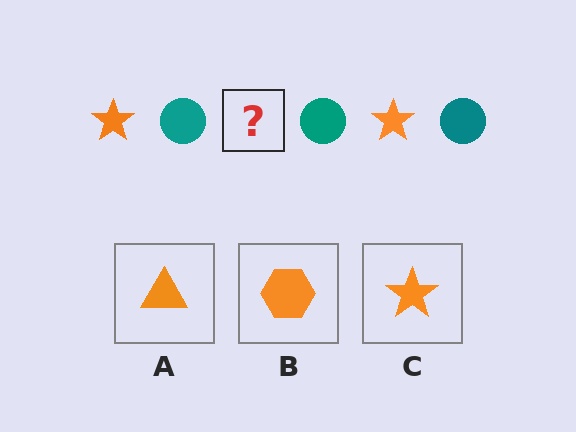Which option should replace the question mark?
Option C.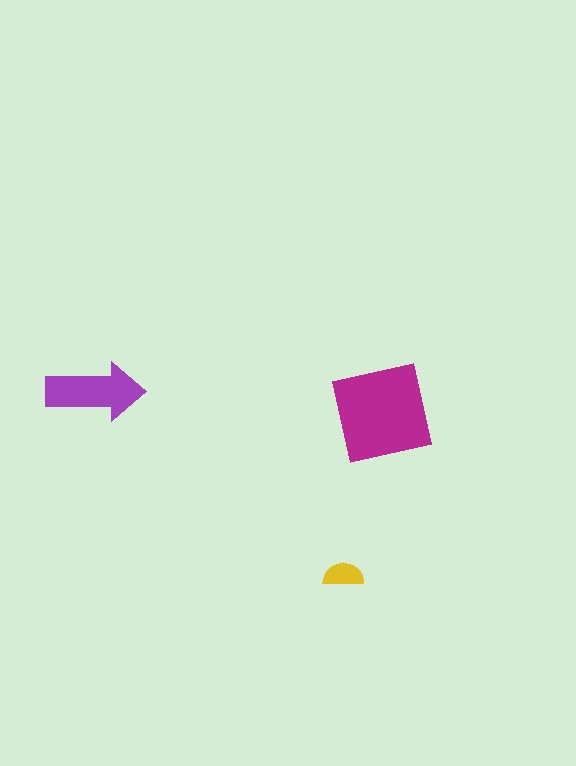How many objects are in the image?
There are 3 objects in the image.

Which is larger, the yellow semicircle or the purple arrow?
The purple arrow.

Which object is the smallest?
The yellow semicircle.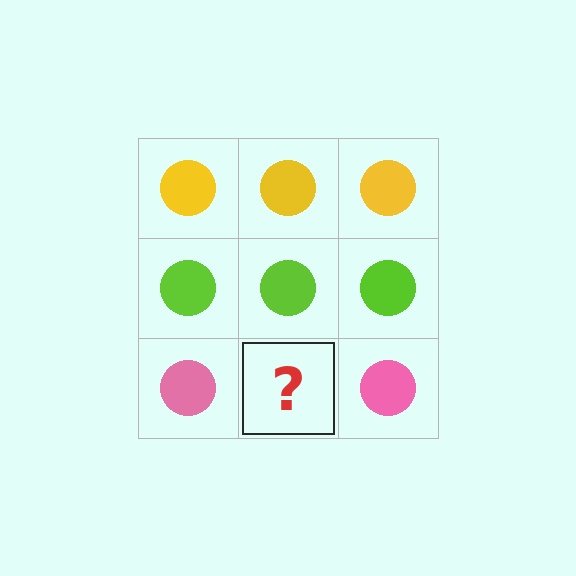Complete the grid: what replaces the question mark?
The question mark should be replaced with a pink circle.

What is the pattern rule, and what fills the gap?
The rule is that each row has a consistent color. The gap should be filled with a pink circle.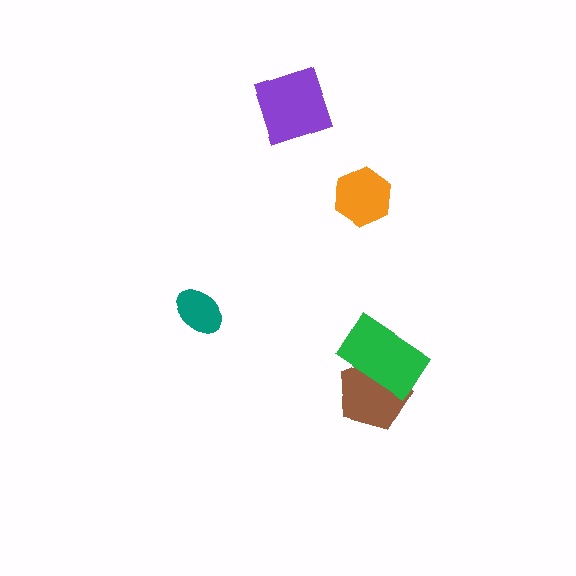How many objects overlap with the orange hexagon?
0 objects overlap with the orange hexagon.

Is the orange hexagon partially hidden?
No, no other shape covers it.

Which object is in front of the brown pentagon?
The green rectangle is in front of the brown pentagon.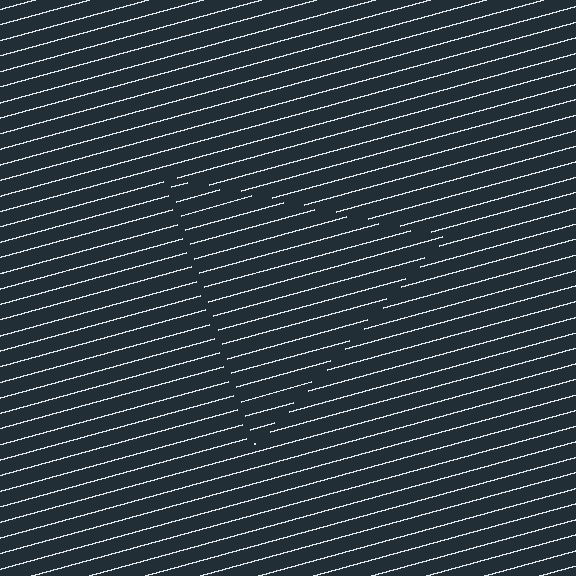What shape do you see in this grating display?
An illusory triangle. The interior of the shape contains the same grating, shifted by half a period — the contour is defined by the phase discontinuity where line-ends from the inner and outer gratings abut.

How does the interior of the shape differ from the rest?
The interior of the shape contains the same grating, shifted by half a period — the contour is defined by the phase discontinuity where line-ends from the inner and outer gratings abut.